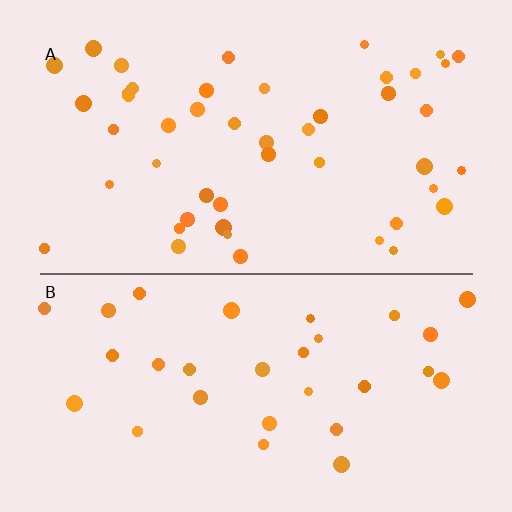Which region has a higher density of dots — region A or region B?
A (the top).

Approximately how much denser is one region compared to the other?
Approximately 1.5× — region A over region B.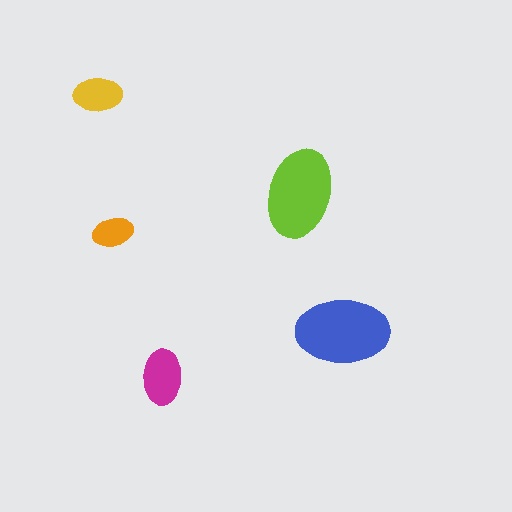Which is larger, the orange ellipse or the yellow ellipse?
The yellow one.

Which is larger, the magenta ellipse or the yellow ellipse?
The magenta one.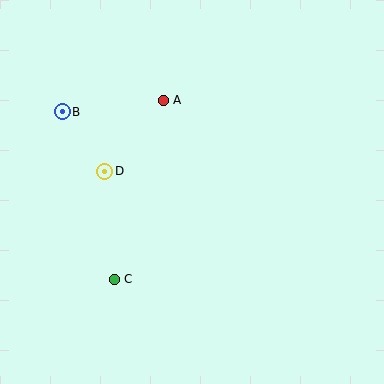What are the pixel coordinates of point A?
Point A is at (163, 100).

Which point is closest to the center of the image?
Point D at (105, 171) is closest to the center.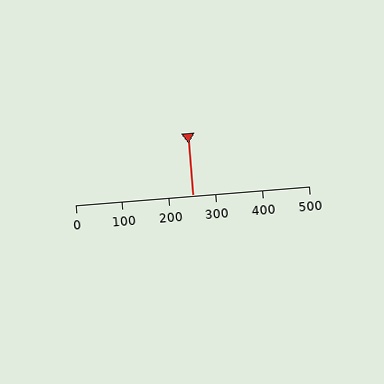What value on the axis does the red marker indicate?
The marker indicates approximately 250.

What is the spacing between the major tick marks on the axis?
The major ticks are spaced 100 apart.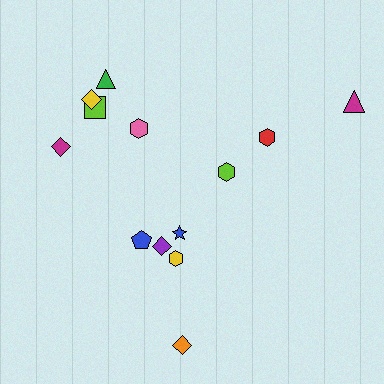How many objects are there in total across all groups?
There are 13 objects.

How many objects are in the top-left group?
There are 5 objects.